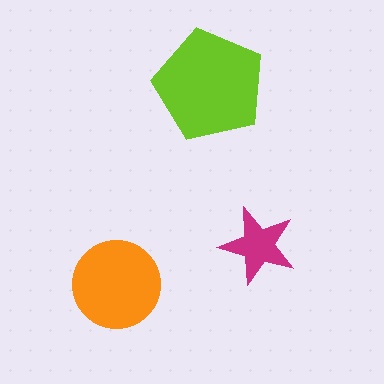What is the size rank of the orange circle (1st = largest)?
2nd.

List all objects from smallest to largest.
The magenta star, the orange circle, the lime pentagon.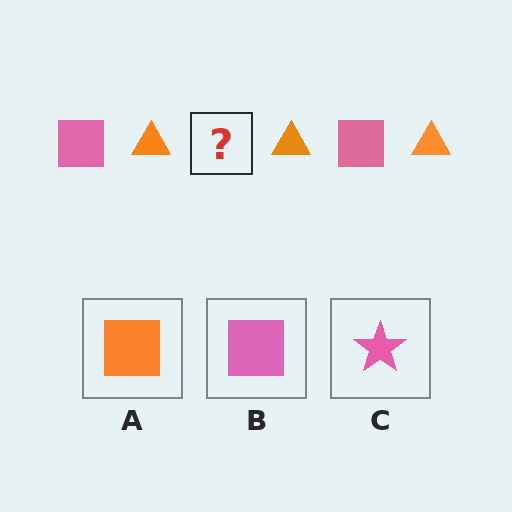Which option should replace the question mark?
Option B.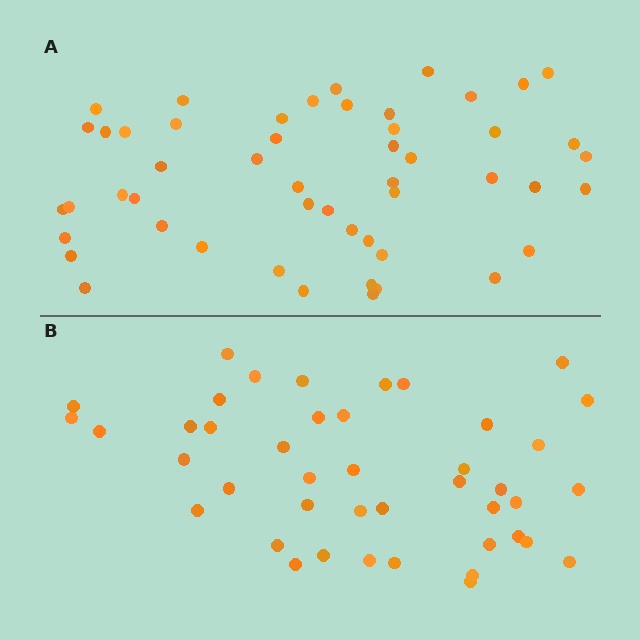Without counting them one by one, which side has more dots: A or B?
Region A (the top region) has more dots.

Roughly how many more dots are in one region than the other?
Region A has roughly 8 or so more dots than region B.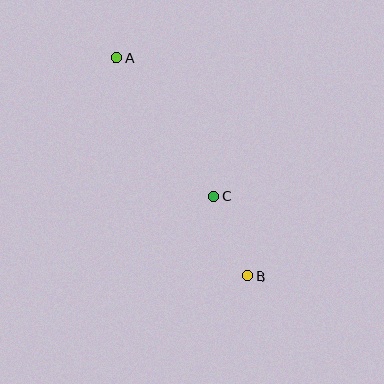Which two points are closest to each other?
Points B and C are closest to each other.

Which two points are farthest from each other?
Points A and B are farthest from each other.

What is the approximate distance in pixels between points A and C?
The distance between A and C is approximately 169 pixels.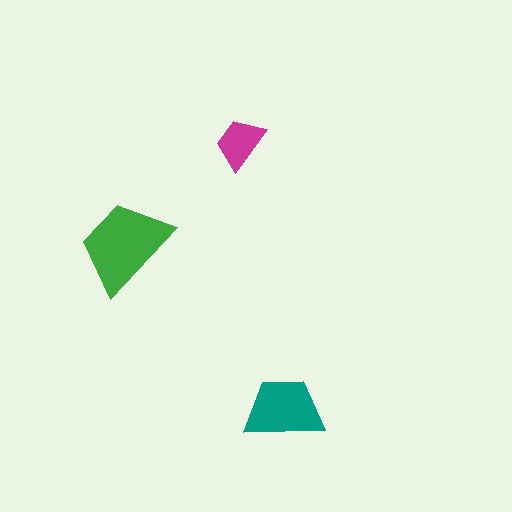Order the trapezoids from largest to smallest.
the green one, the teal one, the magenta one.